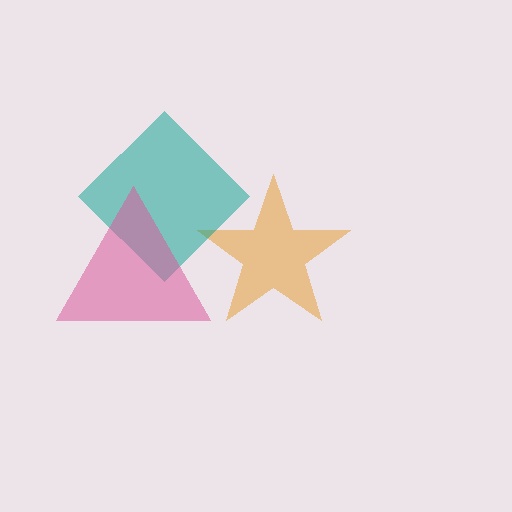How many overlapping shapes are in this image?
There are 3 overlapping shapes in the image.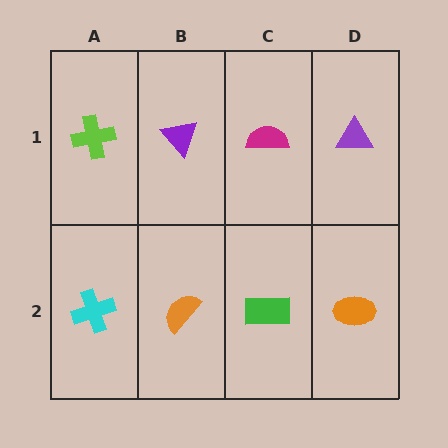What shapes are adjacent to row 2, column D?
A purple triangle (row 1, column D), a green rectangle (row 2, column C).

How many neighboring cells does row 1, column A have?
2.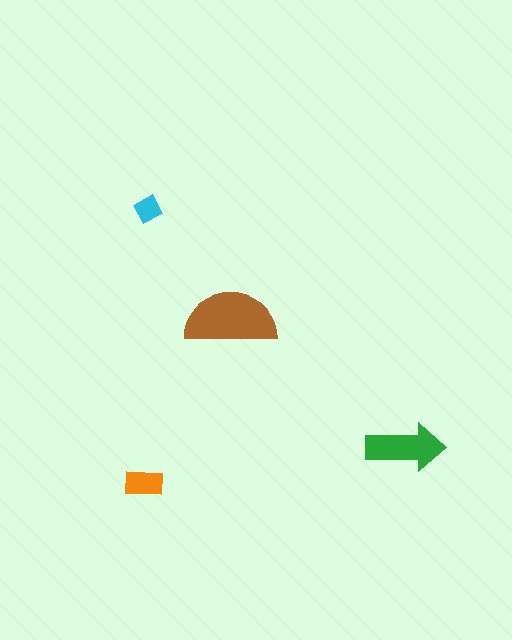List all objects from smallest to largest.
The cyan diamond, the orange rectangle, the green arrow, the brown semicircle.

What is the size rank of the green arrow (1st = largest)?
2nd.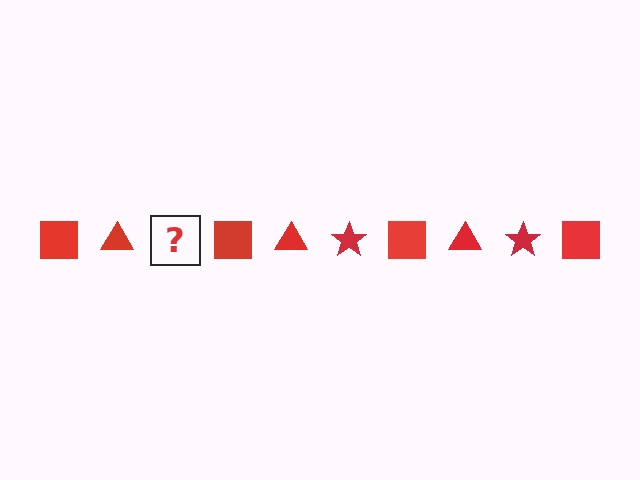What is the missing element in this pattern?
The missing element is a red star.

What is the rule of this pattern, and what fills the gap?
The rule is that the pattern cycles through square, triangle, star shapes in red. The gap should be filled with a red star.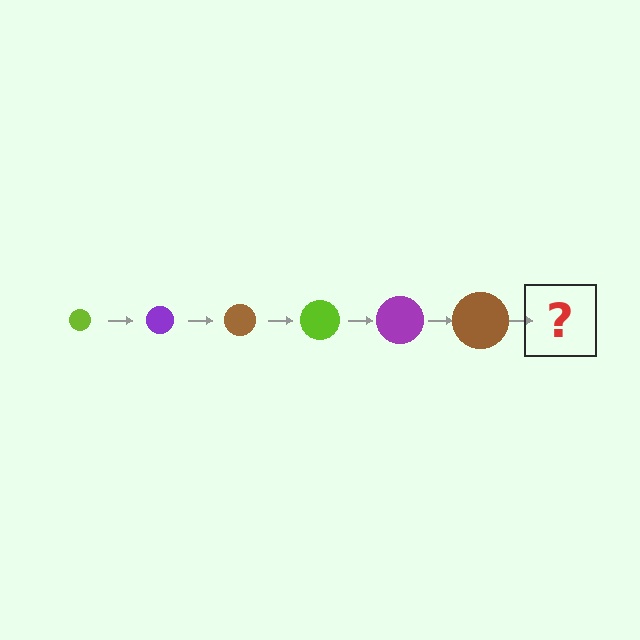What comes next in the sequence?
The next element should be a lime circle, larger than the previous one.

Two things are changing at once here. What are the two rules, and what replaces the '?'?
The two rules are that the circle grows larger each step and the color cycles through lime, purple, and brown. The '?' should be a lime circle, larger than the previous one.